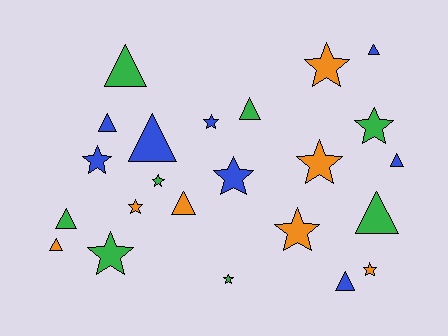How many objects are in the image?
There are 23 objects.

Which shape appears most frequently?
Star, with 12 objects.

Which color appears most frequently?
Green, with 8 objects.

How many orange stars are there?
There are 5 orange stars.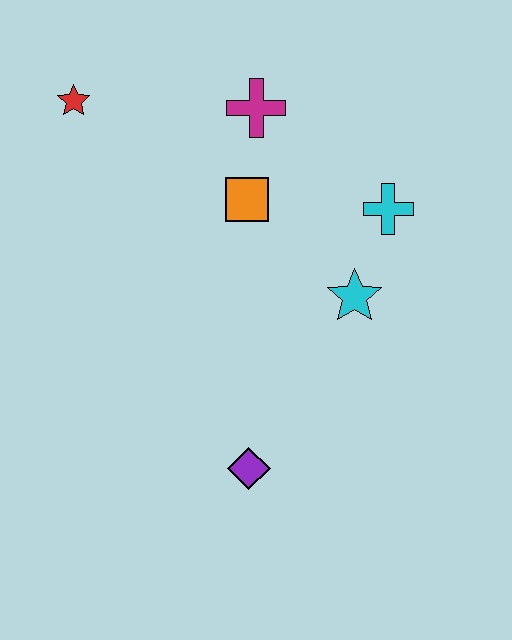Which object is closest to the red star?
The magenta cross is closest to the red star.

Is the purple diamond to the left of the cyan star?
Yes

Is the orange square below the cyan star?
No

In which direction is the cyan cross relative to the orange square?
The cyan cross is to the right of the orange square.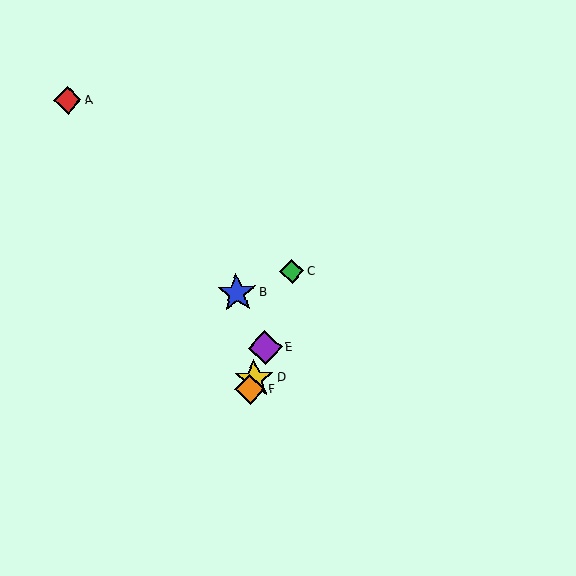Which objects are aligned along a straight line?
Objects C, D, E, F are aligned along a straight line.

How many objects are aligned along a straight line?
4 objects (C, D, E, F) are aligned along a straight line.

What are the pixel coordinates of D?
Object D is at (254, 379).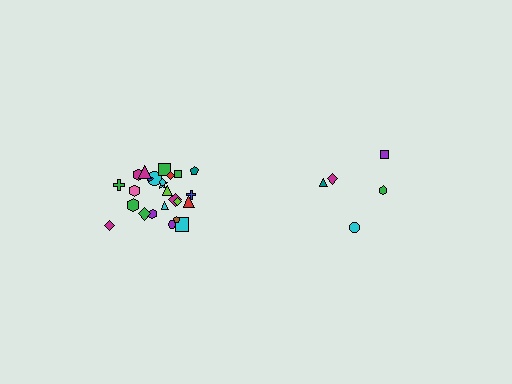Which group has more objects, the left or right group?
The left group.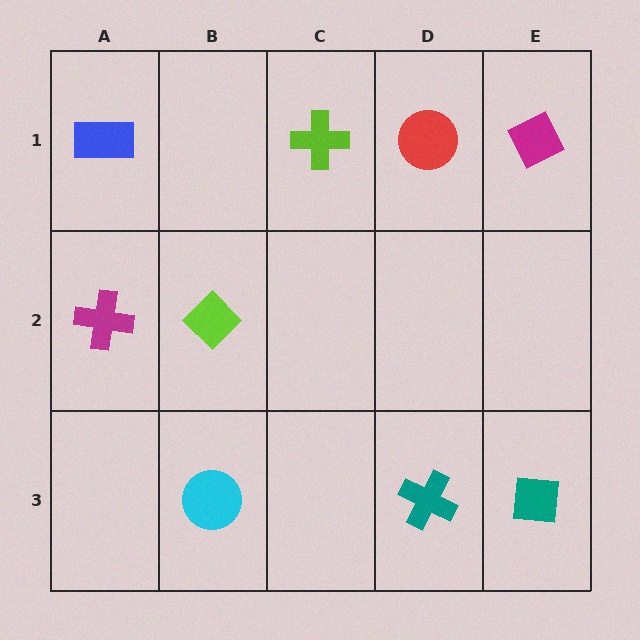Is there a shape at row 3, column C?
No, that cell is empty.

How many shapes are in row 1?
4 shapes.